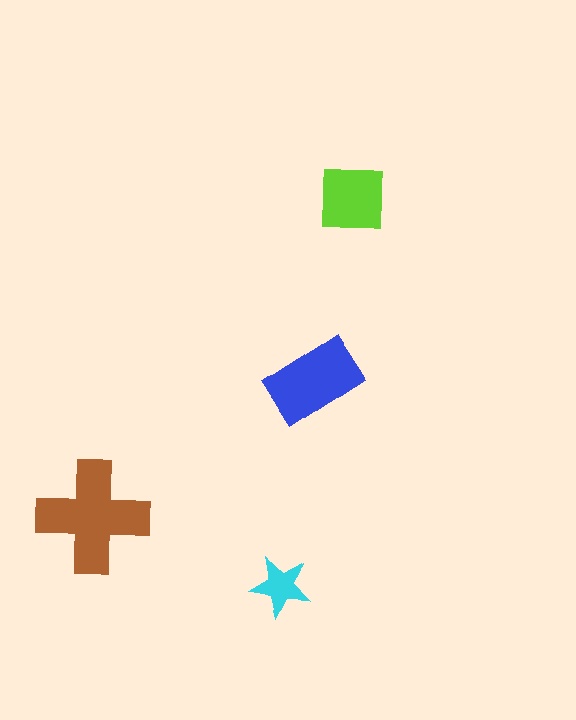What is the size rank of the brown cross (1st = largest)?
1st.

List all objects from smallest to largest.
The cyan star, the lime square, the blue rectangle, the brown cross.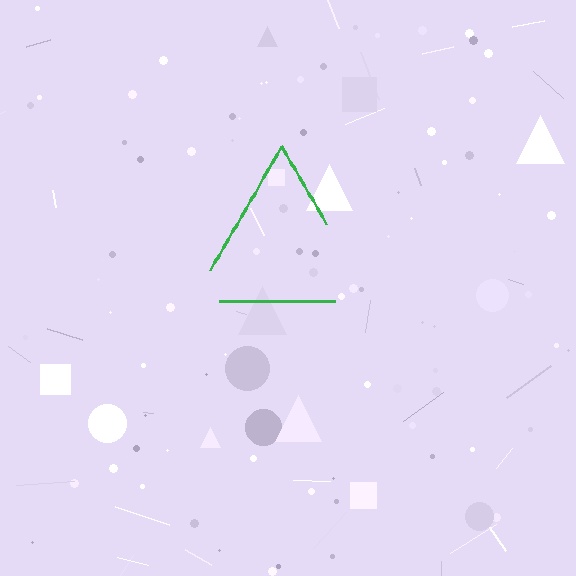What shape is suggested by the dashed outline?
The dashed outline suggests a triangle.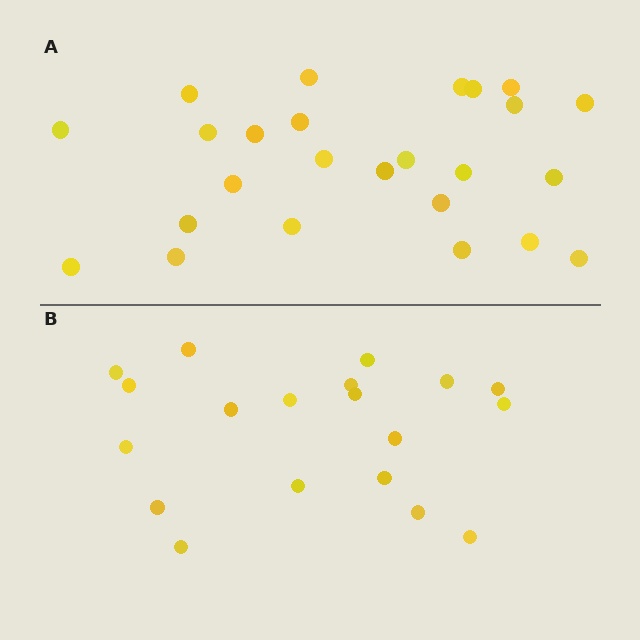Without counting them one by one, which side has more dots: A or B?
Region A (the top region) has more dots.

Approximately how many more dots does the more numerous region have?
Region A has about 6 more dots than region B.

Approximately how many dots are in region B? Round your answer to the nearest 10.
About 20 dots. (The exact count is 19, which rounds to 20.)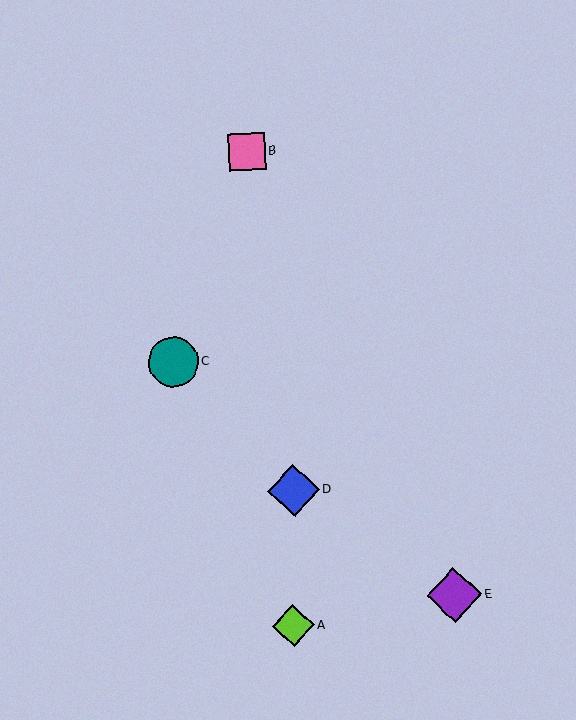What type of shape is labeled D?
Shape D is a blue diamond.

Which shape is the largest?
The purple diamond (labeled E) is the largest.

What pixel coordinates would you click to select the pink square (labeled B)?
Click at (247, 152) to select the pink square B.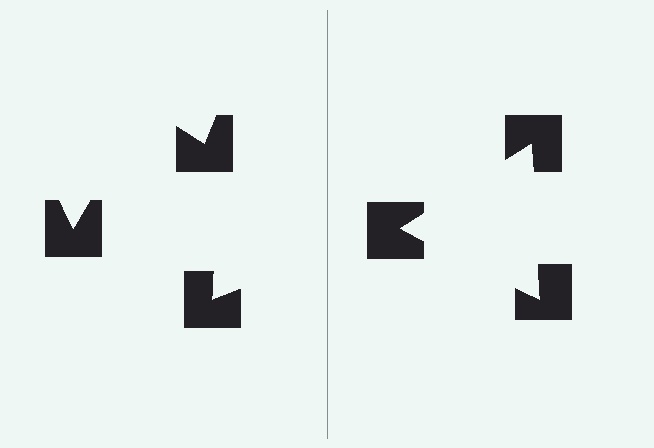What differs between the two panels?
The notched squares are positioned identically on both sides; only the wedge orientations differ. On the right they align to a triangle; on the left they are misaligned.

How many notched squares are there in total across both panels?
6 — 3 on each side.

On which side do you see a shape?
An illusory triangle appears on the right side. On the left side the wedge cuts are rotated, so no coherent shape forms.